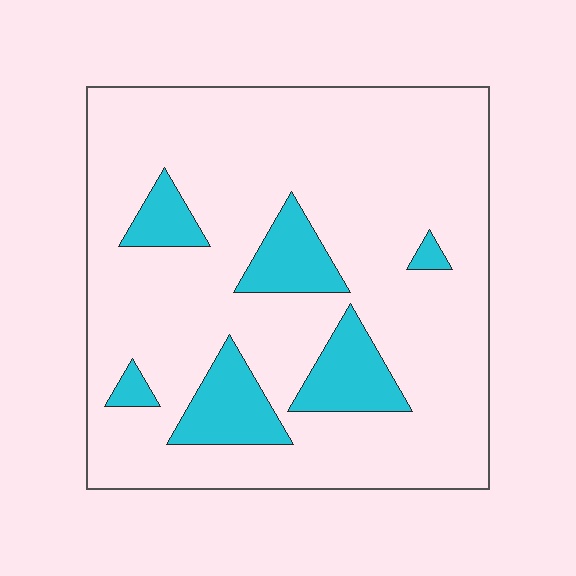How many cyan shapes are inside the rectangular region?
6.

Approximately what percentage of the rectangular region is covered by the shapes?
Approximately 15%.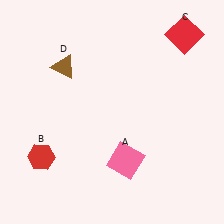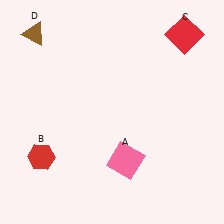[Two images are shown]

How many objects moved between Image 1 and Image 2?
1 object moved between the two images.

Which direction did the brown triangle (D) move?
The brown triangle (D) moved up.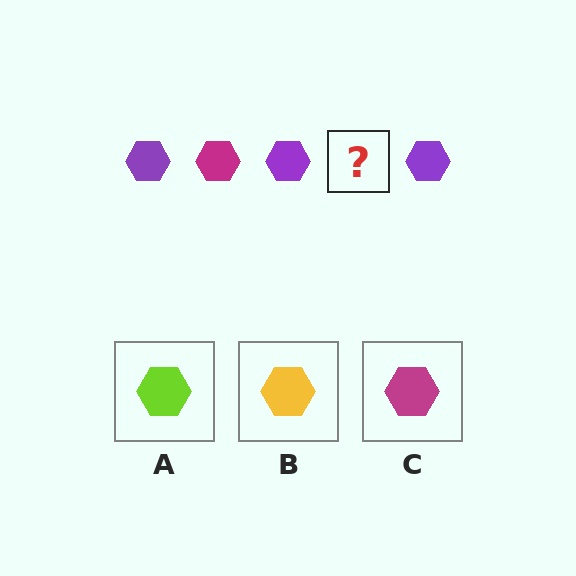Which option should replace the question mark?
Option C.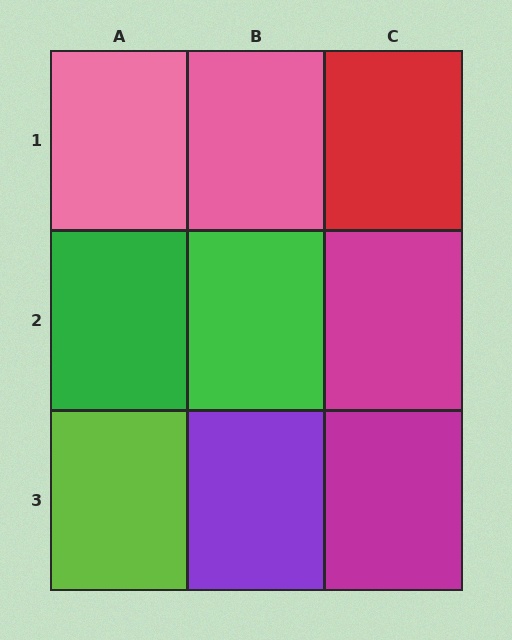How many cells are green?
2 cells are green.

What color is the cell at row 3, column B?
Purple.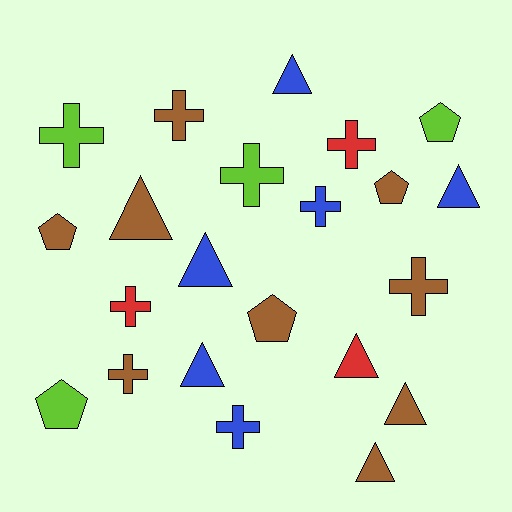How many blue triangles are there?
There are 4 blue triangles.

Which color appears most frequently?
Brown, with 9 objects.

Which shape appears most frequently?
Cross, with 9 objects.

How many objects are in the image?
There are 22 objects.